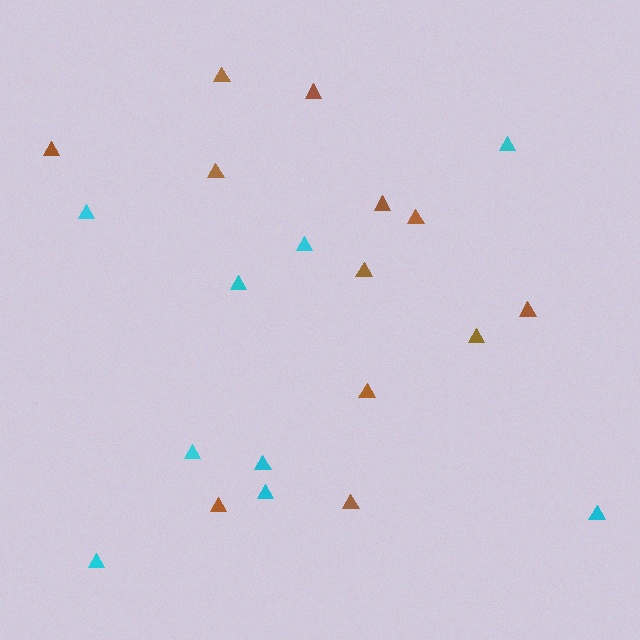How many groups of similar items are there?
There are 2 groups: one group of brown triangles (12) and one group of cyan triangles (9).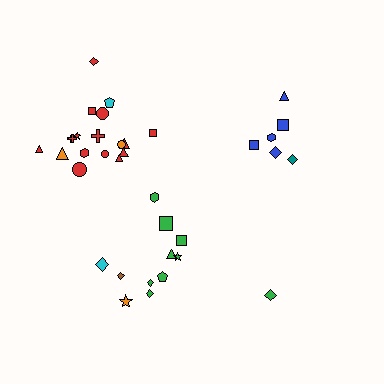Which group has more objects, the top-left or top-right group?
The top-left group.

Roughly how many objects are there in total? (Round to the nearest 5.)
Roughly 35 objects in total.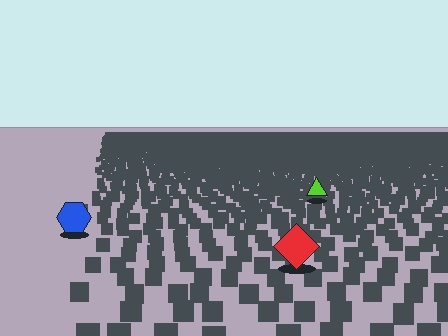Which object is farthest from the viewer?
The lime triangle is farthest from the viewer. It appears smaller and the ground texture around it is denser.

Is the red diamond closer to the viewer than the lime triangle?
Yes. The red diamond is closer — you can tell from the texture gradient: the ground texture is coarser near it.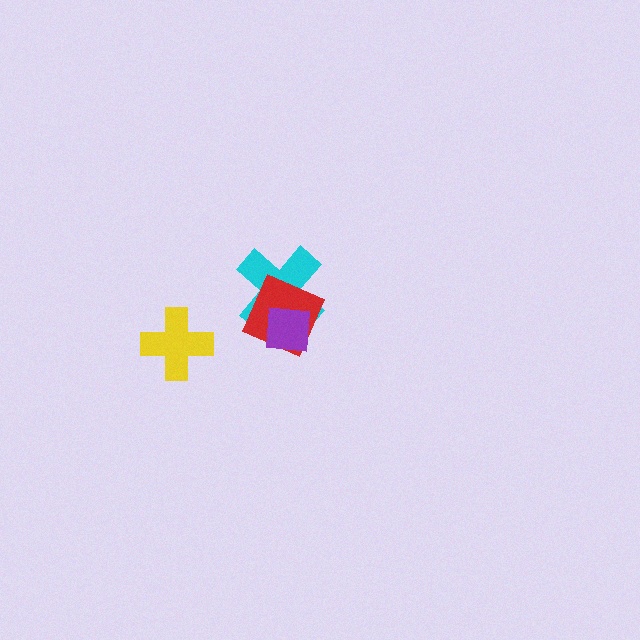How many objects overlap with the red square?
2 objects overlap with the red square.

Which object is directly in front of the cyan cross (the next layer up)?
The red square is directly in front of the cyan cross.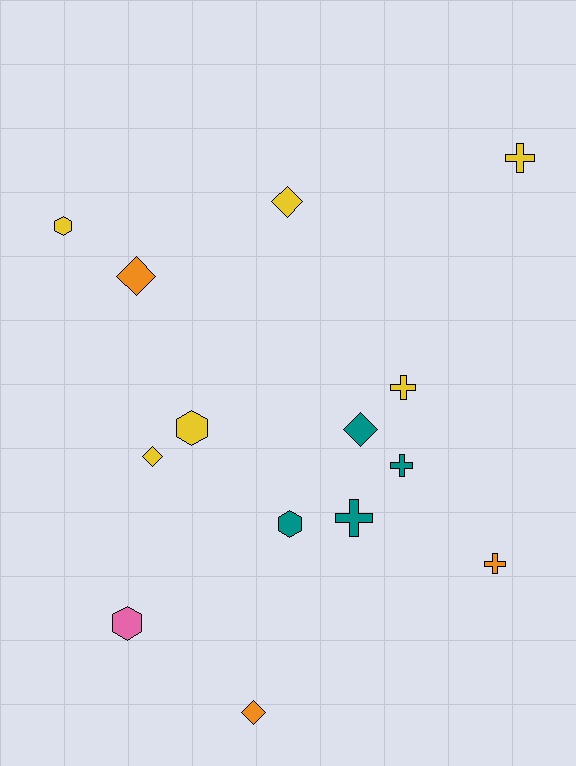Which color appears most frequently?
Yellow, with 6 objects.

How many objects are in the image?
There are 14 objects.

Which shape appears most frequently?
Cross, with 5 objects.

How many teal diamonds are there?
There is 1 teal diamond.